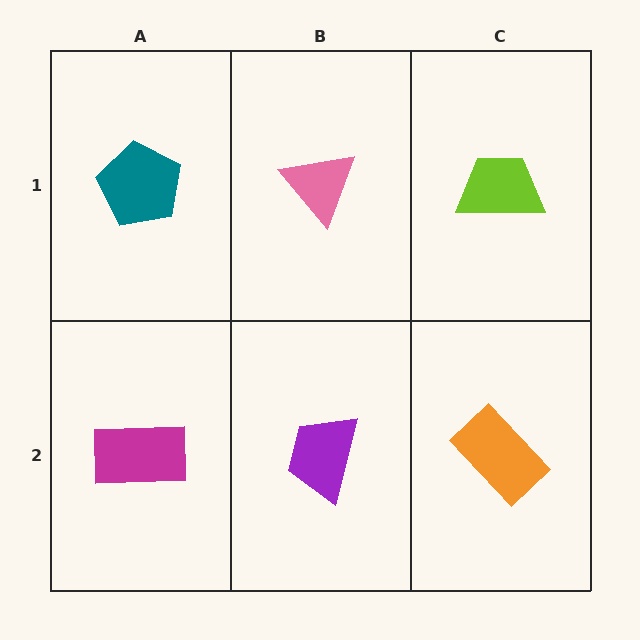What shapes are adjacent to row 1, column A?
A magenta rectangle (row 2, column A), a pink triangle (row 1, column B).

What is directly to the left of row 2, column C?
A purple trapezoid.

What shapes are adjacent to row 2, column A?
A teal pentagon (row 1, column A), a purple trapezoid (row 2, column B).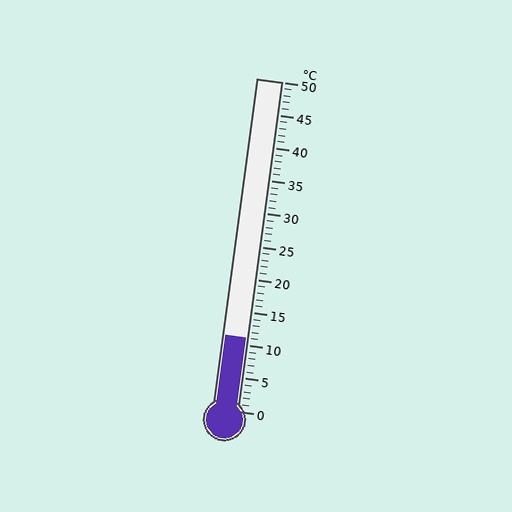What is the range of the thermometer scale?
The thermometer scale ranges from 0°C to 50°C.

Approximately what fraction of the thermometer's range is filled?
The thermometer is filled to approximately 20% of its range.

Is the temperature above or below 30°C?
The temperature is below 30°C.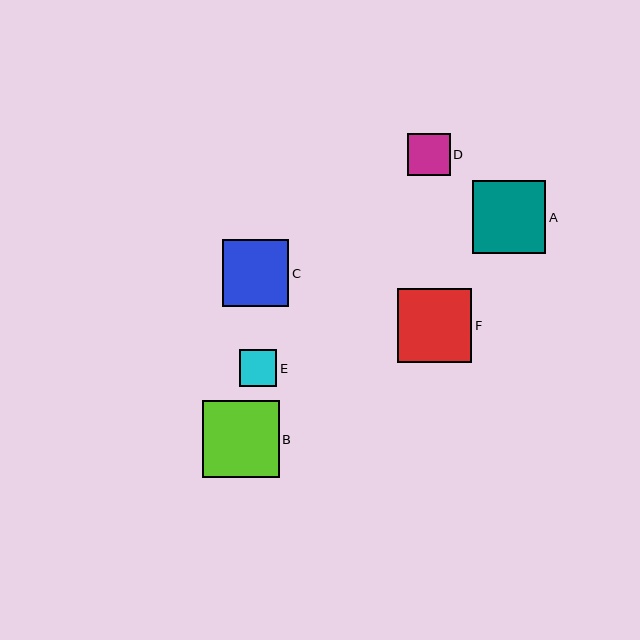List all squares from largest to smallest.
From largest to smallest: B, F, A, C, D, E.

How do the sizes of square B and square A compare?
Square B and square A are approximately the same size.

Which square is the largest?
Square B is the largest with a size of approximately 77 pixels.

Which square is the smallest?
Square E is the smallest with a size of approximately 37 pixels.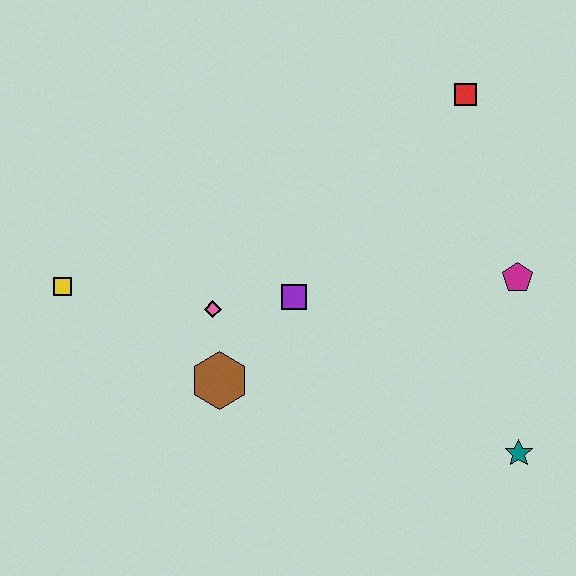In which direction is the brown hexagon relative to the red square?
The brown hexagon is below the red square.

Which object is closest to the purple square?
The pink diamond is closest to the purple square.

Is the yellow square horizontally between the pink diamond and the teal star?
No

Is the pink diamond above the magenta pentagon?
No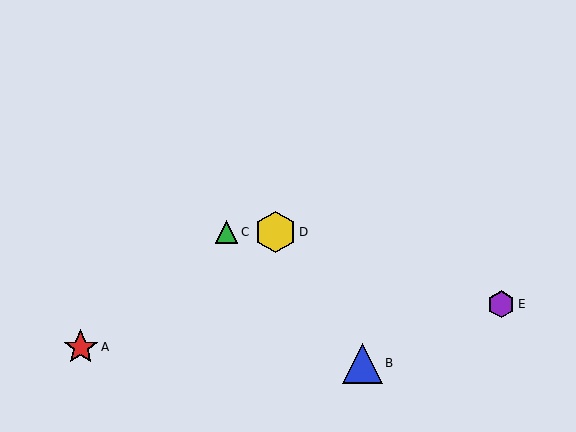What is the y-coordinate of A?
Object A is at y≈347.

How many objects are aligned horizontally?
2 objects (C, D) are aligned horizontally.